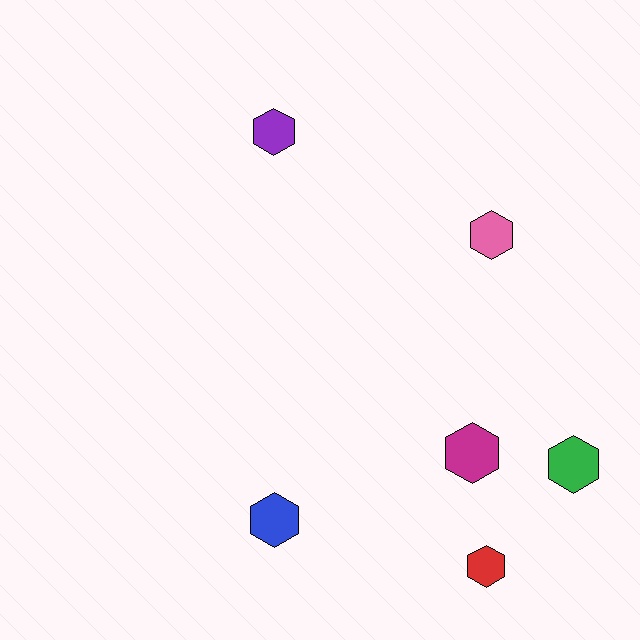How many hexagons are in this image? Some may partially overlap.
There are 6 hexagons.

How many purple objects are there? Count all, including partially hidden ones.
There is 1 purple object.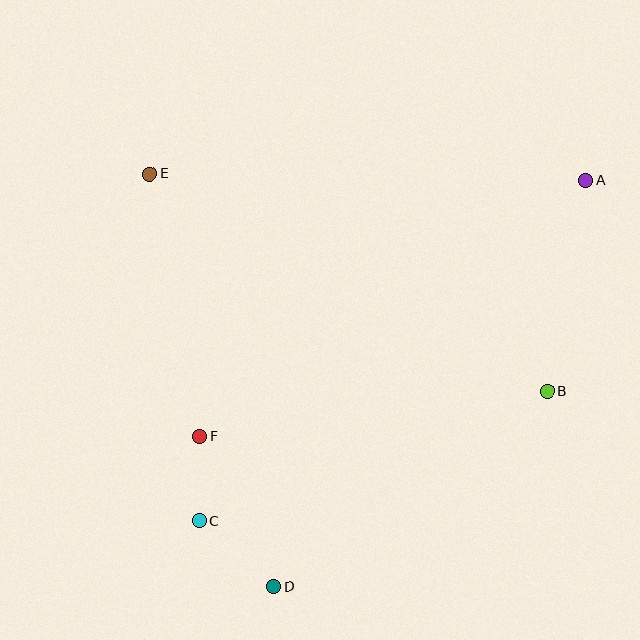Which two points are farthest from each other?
Points A and C are farthest from each other.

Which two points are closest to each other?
Points C and F are closest to each other.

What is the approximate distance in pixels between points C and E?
The distance between C and E is approximately 350 pixels.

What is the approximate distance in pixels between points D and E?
The distance between D and E is approximately 431 pixels.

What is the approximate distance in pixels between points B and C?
The distance between B and C is approximately 372 pixels.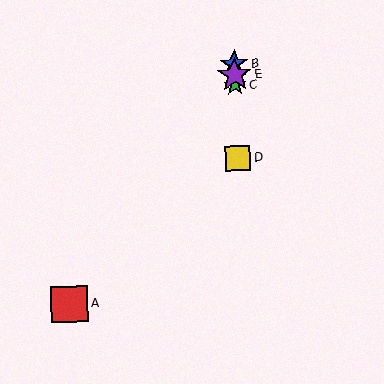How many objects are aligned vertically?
4 objects (B, C, D, E) are aligned vertically.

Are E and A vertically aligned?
No, E is at x≈235 and A is at x≈69.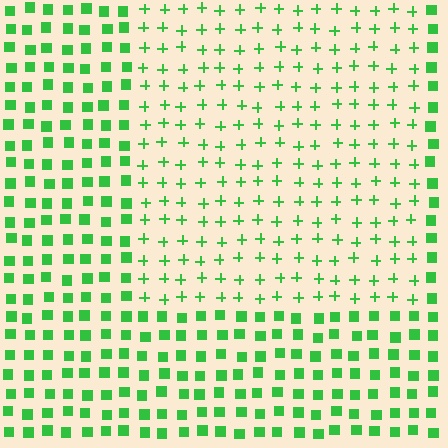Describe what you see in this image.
The image is filled with small green elements arranged in a uniform grid. A rectangle-shaped region contains plus signs, while the surrounding area contains squares. The boundary is defined purely by the change in element shape.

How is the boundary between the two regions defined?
The boundary is defined by a change in element shape: plus signs inside vs. squares outside. All elements share the same color and spacing.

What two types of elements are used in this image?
The image uses plus signs inside the rectangle region and squares outside it.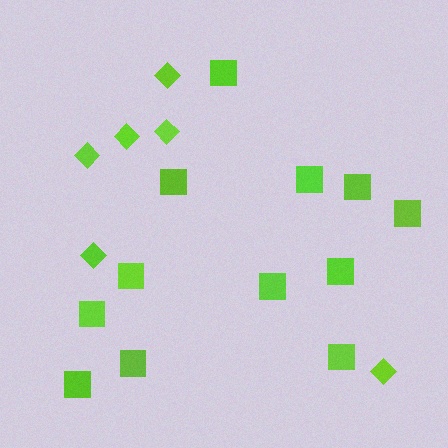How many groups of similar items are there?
There are 2 groups: one group of squares (12) and one group of diamonds (6).